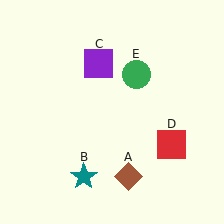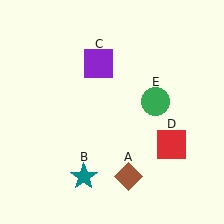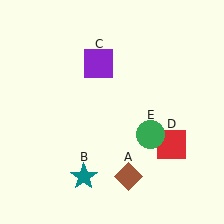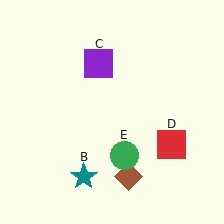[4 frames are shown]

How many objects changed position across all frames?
1 object changed position: green circle (object E).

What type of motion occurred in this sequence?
The green circle (object E) rotated clockwise around the center of the scene.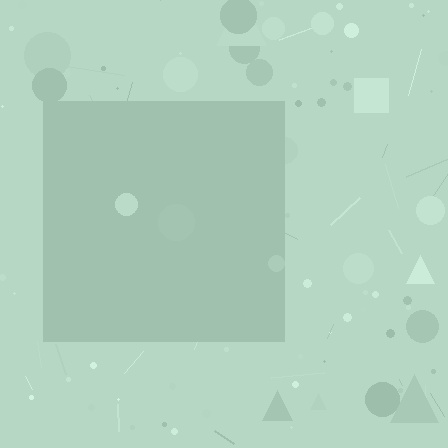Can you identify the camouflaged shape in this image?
The camouflaged shape is a square.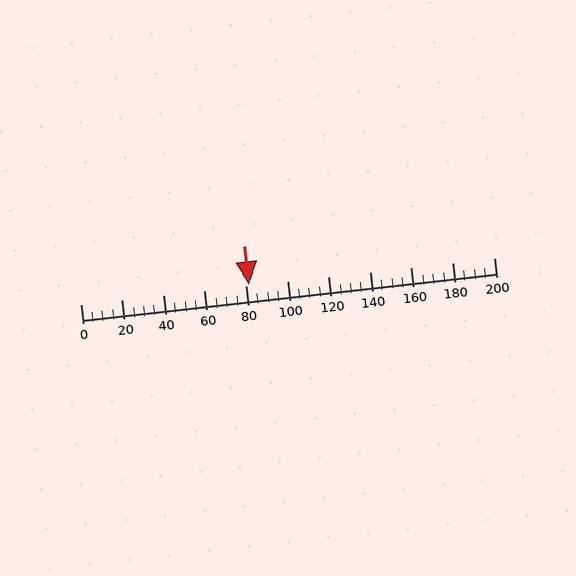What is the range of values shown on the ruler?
The ruler shows values from 0 to 200.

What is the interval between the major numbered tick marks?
The major tick marks are spaced 20 units apart.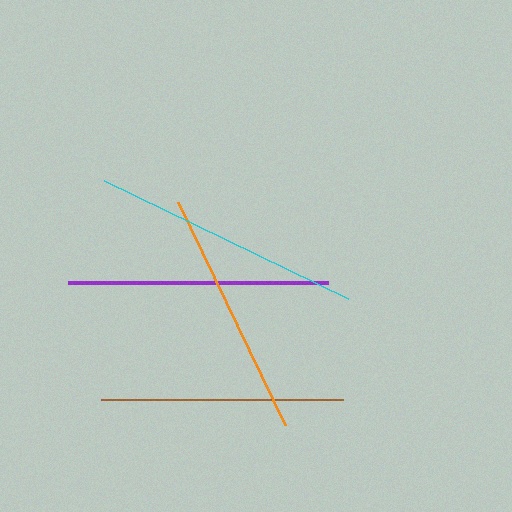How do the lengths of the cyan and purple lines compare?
The cyan and purple lines are approximately the same length.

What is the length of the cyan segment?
The cyan segment is approximately 271 pixels long.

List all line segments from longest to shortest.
From longest to shortest: cyan, purple, orange, brown.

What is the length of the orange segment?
The orange segment is approximately 247 pixels long.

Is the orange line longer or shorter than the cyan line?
The cyan line is longer than the orange line.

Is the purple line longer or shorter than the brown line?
The purple line is longer than the brown line.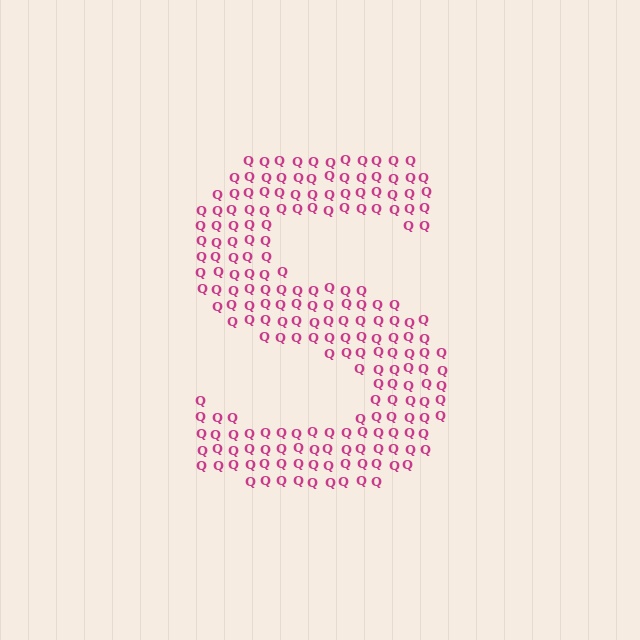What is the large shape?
The large shape is the letter S.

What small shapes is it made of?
It is made of small letter Q's.